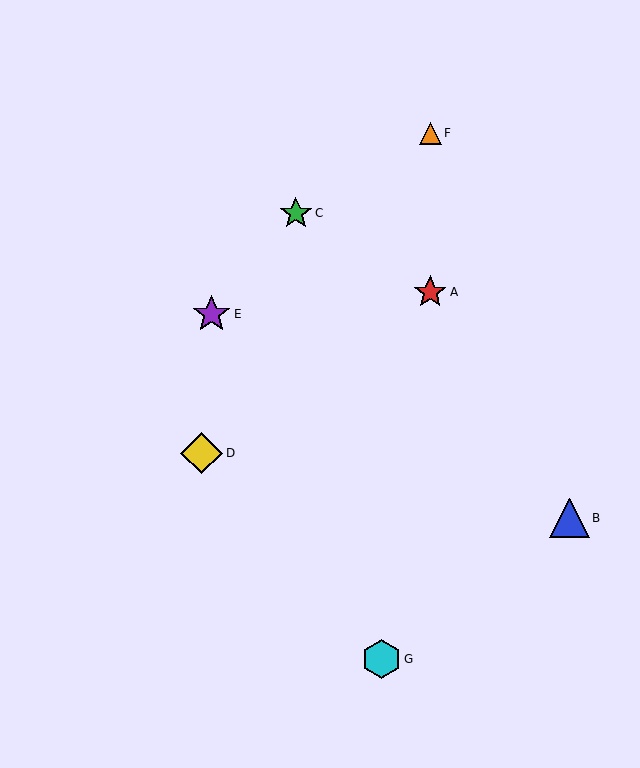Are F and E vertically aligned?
No, F is at x≈430 and E is at x≈212.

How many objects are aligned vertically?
2 objects (A, F) are aligned vertically.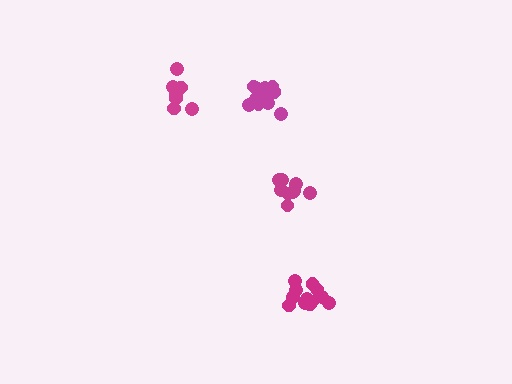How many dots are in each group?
Group 1: 7 dots, Group 2: 9 dots, Group 3: 12 dots, Group 4: 12 dots (40 total).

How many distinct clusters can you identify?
There are 4 distinct clusters.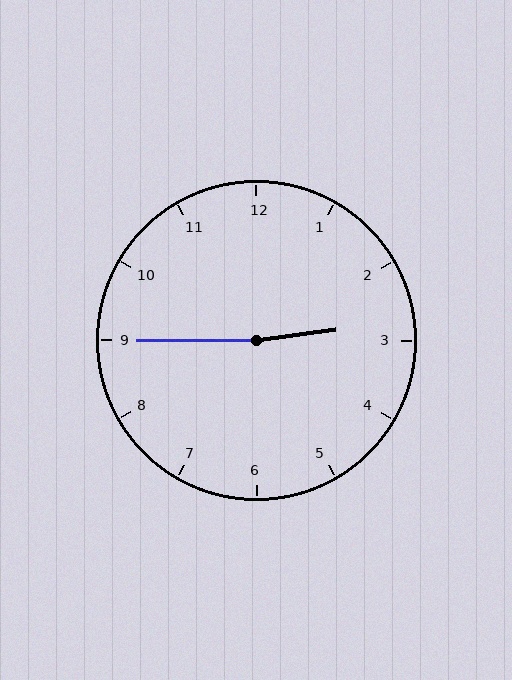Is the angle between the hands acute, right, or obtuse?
It is obtuse.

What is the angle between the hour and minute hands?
Approximately 172 degrees.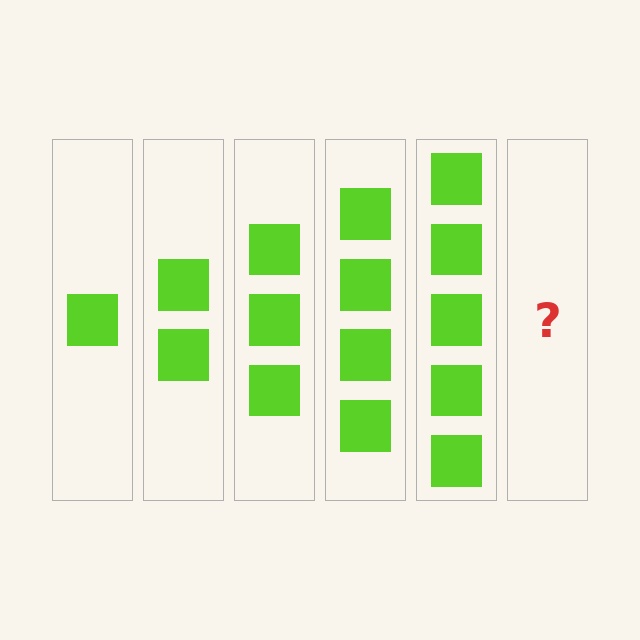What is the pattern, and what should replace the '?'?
The pattern is that each step adds one more square. The '?' should be 6 squares.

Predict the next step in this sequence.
The next step is 6 squares.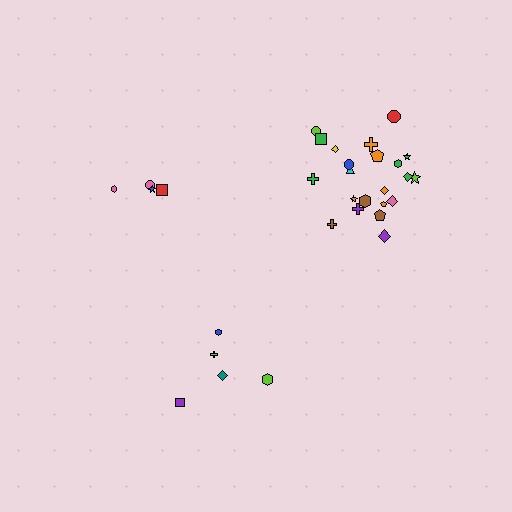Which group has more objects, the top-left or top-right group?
The top-right group.